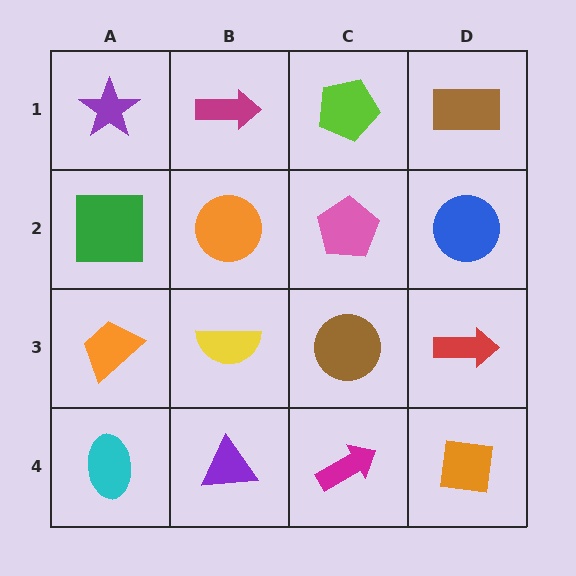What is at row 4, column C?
A magenta arrow.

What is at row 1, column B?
A magenta arrow.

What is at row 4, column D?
An orange square.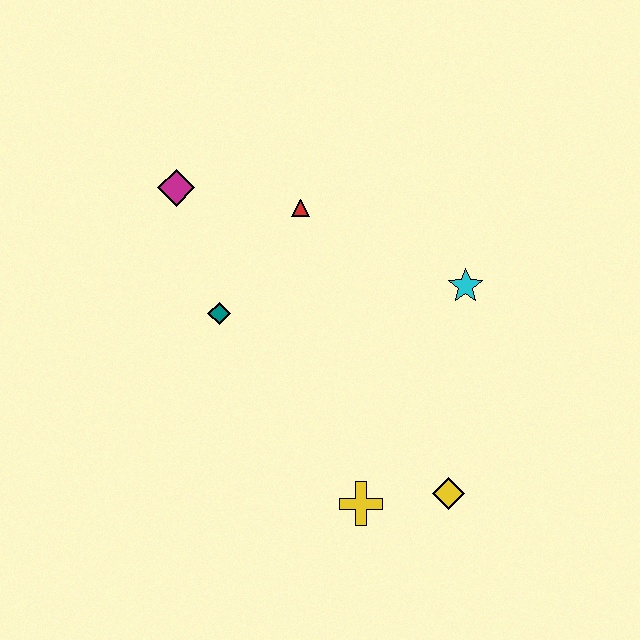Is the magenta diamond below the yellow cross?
No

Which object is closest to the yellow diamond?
The yellow cross is closest to the yellow diamond.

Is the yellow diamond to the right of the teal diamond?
Yes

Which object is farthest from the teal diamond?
The yellow diamond is farthest from the teal diamond.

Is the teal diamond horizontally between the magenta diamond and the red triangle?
Yes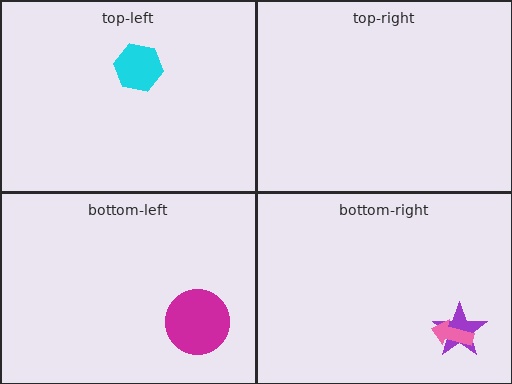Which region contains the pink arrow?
The bottom-right region.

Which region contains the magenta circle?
The bottom-left region.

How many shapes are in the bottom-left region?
1.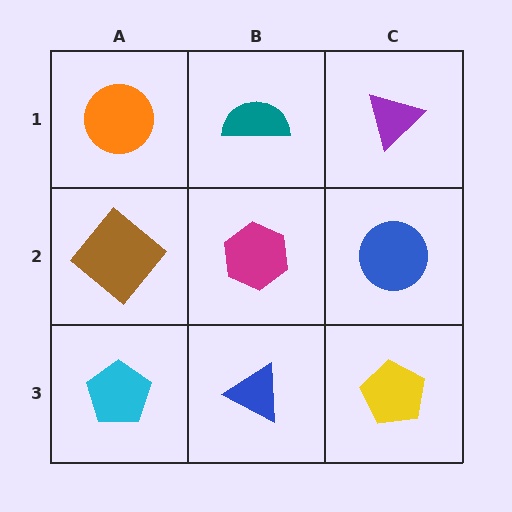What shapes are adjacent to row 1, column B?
A magenta hexagon (row 2, column B), an orange circle (row 1, column A), a purple triangle (row 1, column C).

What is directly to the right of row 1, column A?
A teal semicircle.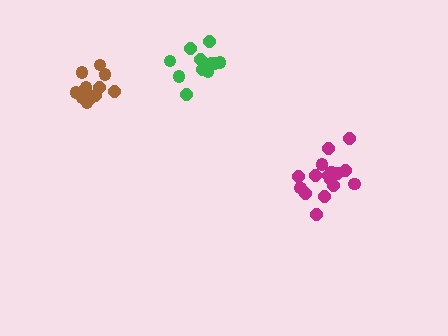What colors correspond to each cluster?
The clusters are colored: brown, green, magenta.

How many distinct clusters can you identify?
There are 3 distinct clusters.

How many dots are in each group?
Group 1: 15 dots, Group 2: 12 dots, Group 3: 16 dots (43 total).